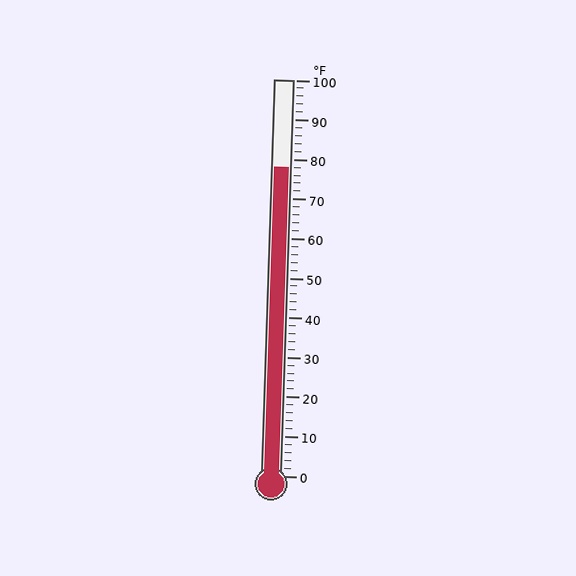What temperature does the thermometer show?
The thermometer shows approximately 78°F.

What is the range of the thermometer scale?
The thermometer scale ranges from 0°F to 100°F.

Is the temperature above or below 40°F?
The temperature is above 40°F.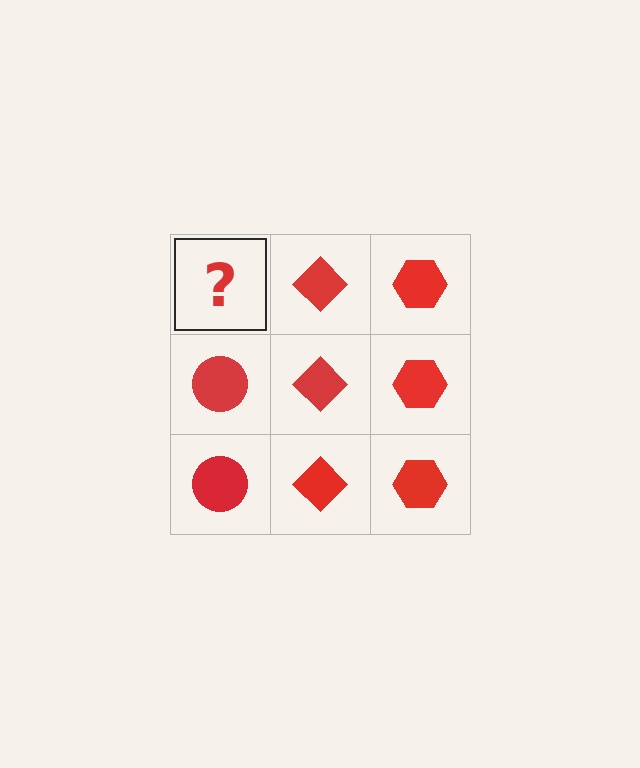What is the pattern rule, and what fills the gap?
The rule is that each column has a consistent shape. The gap should be filled with a red circle.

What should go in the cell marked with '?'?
The missing cell should contain a red circle.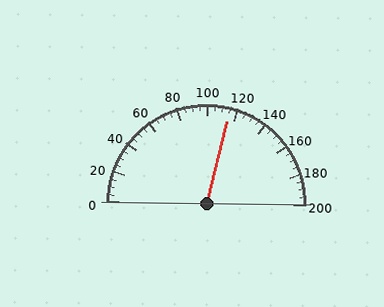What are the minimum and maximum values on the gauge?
The gauge ranges from 0 to 200.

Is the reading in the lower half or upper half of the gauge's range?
The reading is in the upper half of the range (0 to 200).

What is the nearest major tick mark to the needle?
The nearest major tick mark is 120.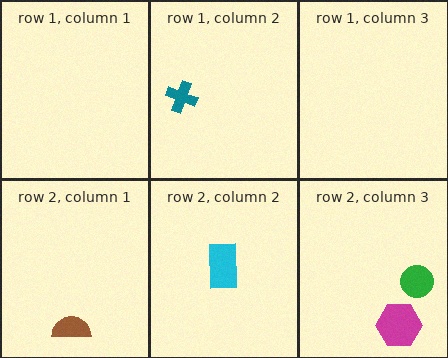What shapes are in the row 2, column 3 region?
The magenta hexagon, the green circle.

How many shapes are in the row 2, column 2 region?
1.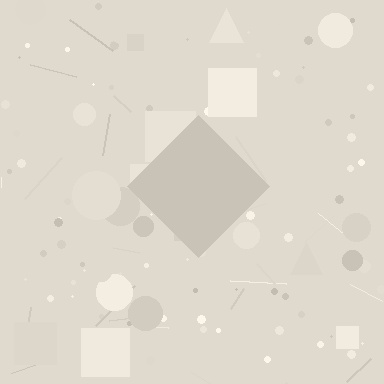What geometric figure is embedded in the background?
A diamond is embedded in the background.